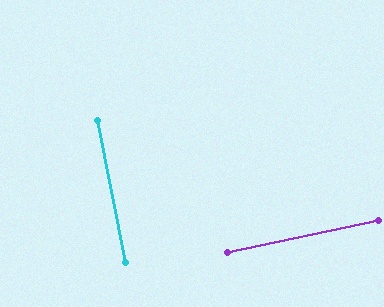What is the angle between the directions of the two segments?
Approximately 89 degrees.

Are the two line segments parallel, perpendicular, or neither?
Perpendicular — they meet at approximately 89°.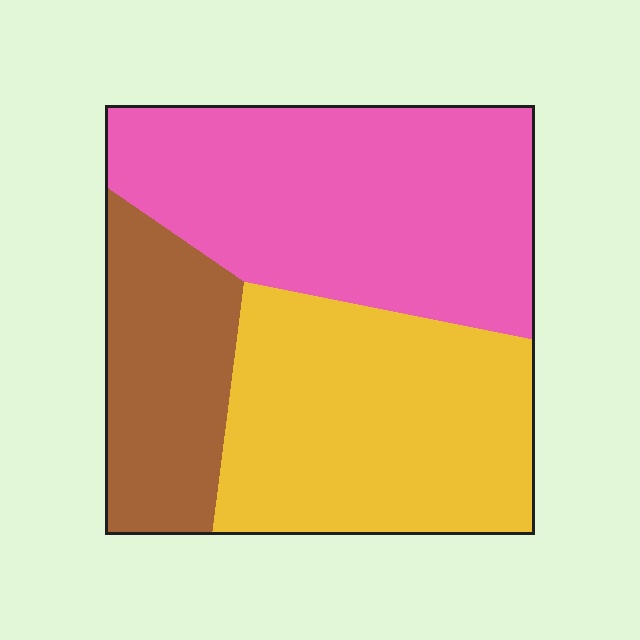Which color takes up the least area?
Brown, at roughly 20%.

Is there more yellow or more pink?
Pink.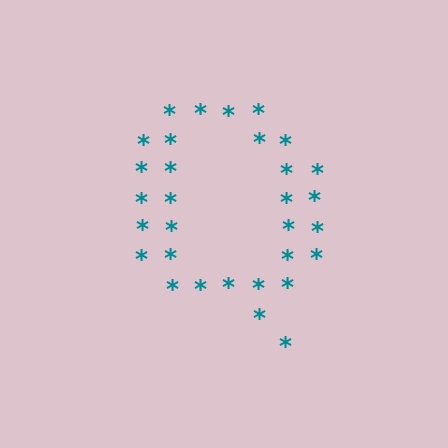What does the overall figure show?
The overall figure shows the letter Q.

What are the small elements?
The small elements are asterisks.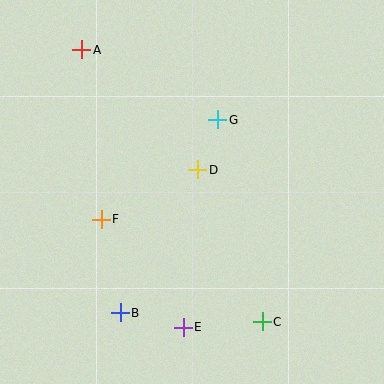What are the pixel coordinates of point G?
Point G is at (218, 120).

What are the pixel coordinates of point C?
Point C is at (262, 322).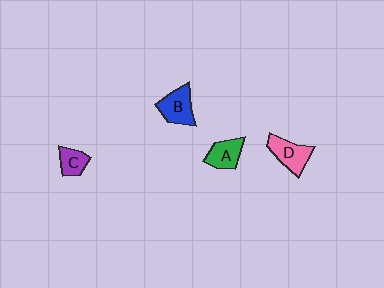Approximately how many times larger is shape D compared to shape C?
Approximately 1.5 times.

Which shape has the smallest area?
Shape C (purple).